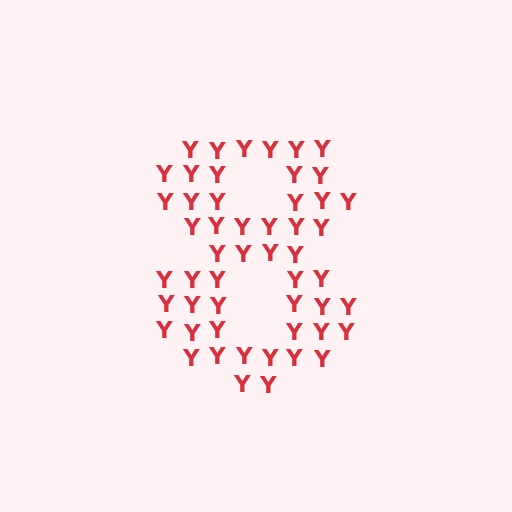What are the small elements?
The small elements are letter Y's.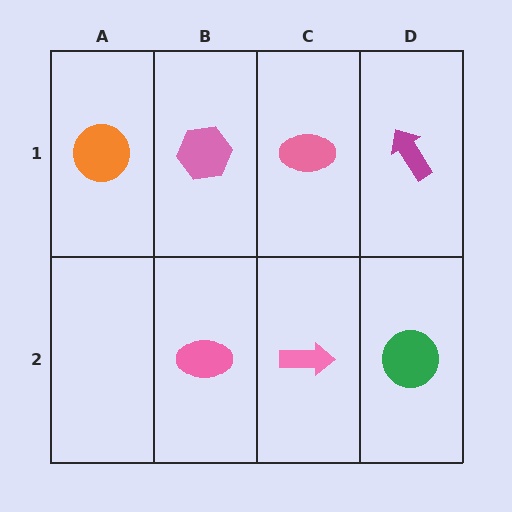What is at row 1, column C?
A pink ellipse.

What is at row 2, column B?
A pink ellipse.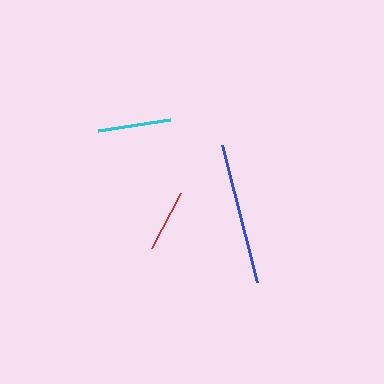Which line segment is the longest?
The blue line is the longest at approximately 141 pixels.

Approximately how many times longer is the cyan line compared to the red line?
The cyan line is approximately 1.2 times the length of the red line.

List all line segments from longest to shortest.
From longest to shortest: blue, cyan, red.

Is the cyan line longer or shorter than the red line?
The cyan line is longer than the red line.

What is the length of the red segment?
The red segment is approximately 62 pixels long.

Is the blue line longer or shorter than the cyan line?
The blue line is longer than the cyan line.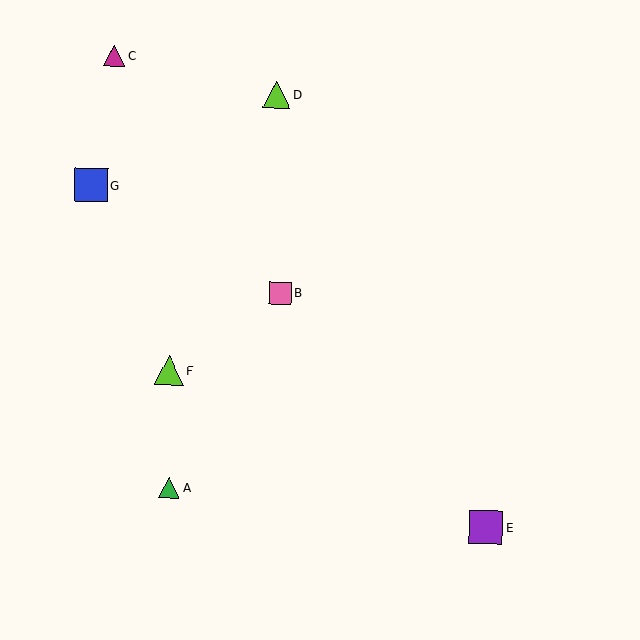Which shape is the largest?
The purple square (labeled E) is the largest.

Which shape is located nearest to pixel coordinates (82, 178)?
The blue square (labeled G) at (91, 185) is nearest to that location.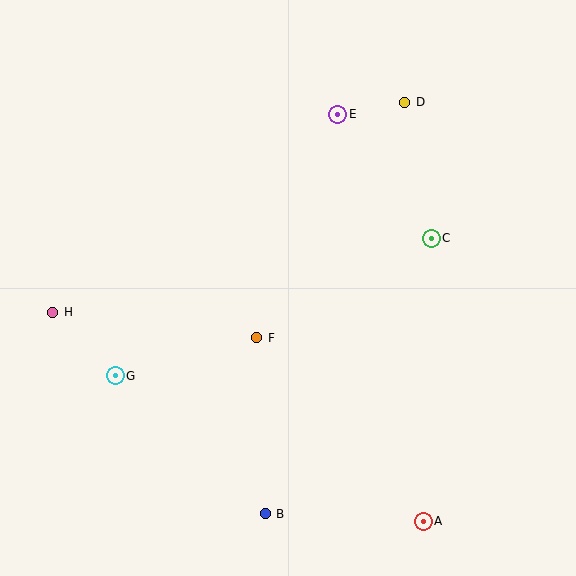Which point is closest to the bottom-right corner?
Point A is closest to the bottom-right corner.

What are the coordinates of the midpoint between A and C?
The midpoint between A and C is at (427, 380).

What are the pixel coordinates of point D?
Point D is at (405, 102).